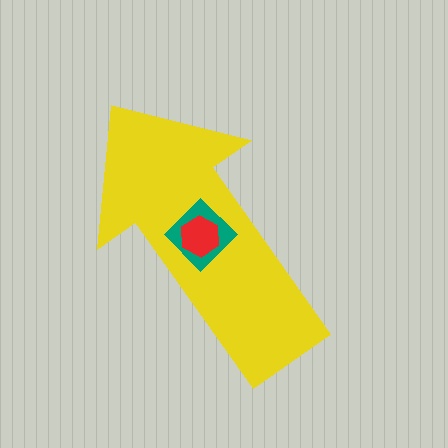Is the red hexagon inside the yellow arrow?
Yes.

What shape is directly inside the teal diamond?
The red hexagon.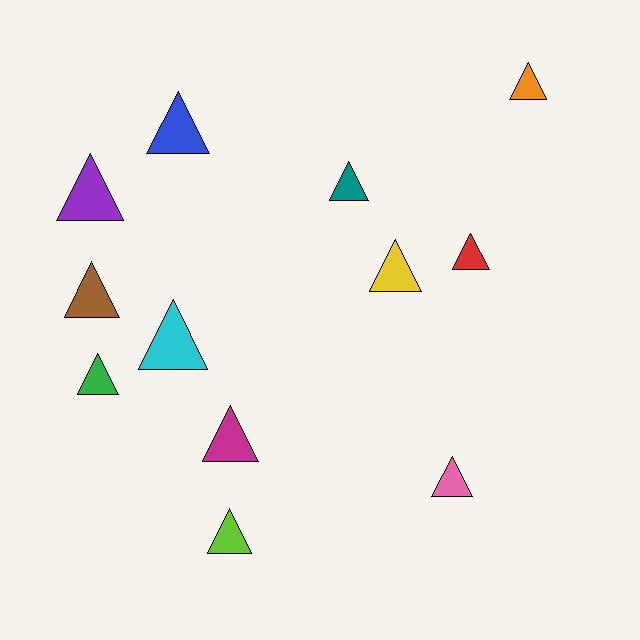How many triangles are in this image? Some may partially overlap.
There are 12 triangles.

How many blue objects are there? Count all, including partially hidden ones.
There is 1 blue object.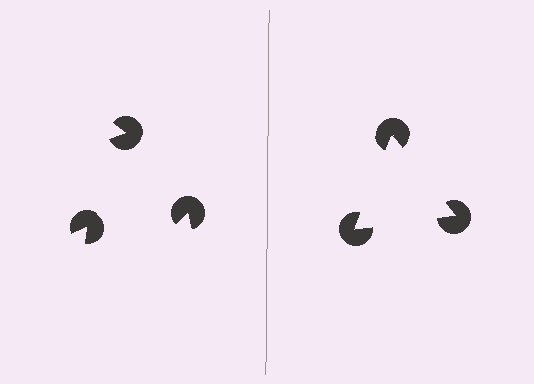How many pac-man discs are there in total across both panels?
6 — 3 on each side.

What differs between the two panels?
The pac-man discs are positioned identically on both sides; only the wedge orientations differ. On the right they align to a triangle; on the left they are misaligned.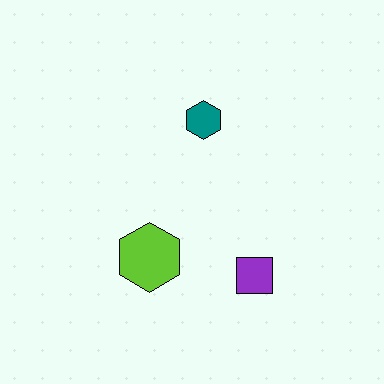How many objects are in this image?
There are 3 objects.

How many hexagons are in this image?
There are 2 hexagons.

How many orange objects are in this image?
There are no orange objects.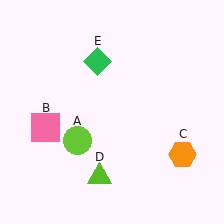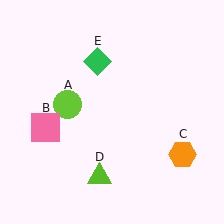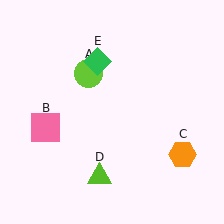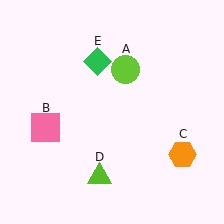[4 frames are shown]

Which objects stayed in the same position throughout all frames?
Pink square (object B) and orange hexagon (object C) and lime triangle (object D) and green diamond (object E) remained stationary.